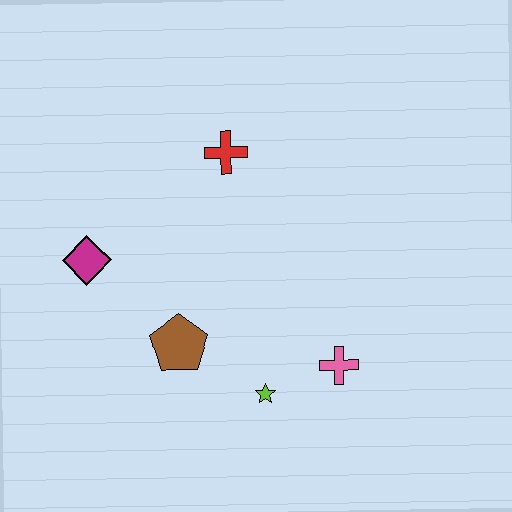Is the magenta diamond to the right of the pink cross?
No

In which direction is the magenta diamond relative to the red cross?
The magenta diamond is to the left of the red cross.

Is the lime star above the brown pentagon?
No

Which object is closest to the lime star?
The pink cross is closest to the lime star.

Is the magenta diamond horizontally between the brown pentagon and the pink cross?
No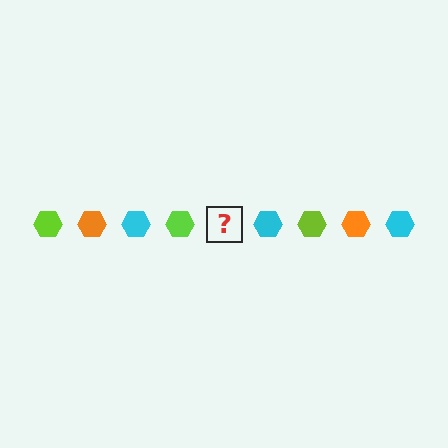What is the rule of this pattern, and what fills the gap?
The rule is that the pattern cycles through lime, orange, cyan hexagons. The gap should be filled with an orange hexagon.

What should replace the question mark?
The question mark should be replaced with an orange hexagon.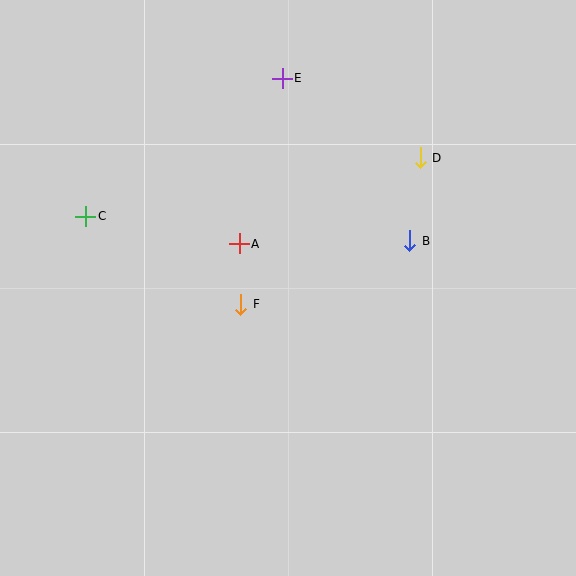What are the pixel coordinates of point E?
Point E is at (282, 78).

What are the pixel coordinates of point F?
Point F is at (241, 304).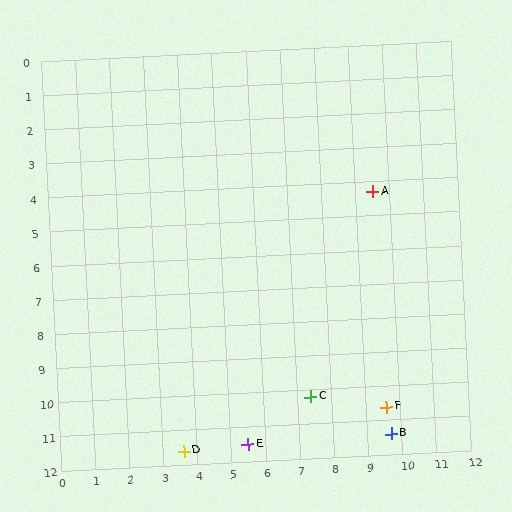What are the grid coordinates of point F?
Point F is at approximately (9.6, 10.6).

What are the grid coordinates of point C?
Point C is at approximately (7.4, 10.2).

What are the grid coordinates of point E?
Point E is at approximately (5.5, 11.5).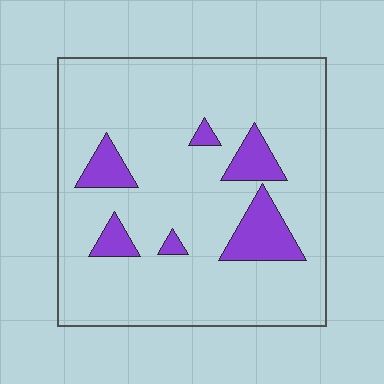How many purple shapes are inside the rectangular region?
6.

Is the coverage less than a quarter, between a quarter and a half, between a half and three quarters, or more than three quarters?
Less than a quarter.